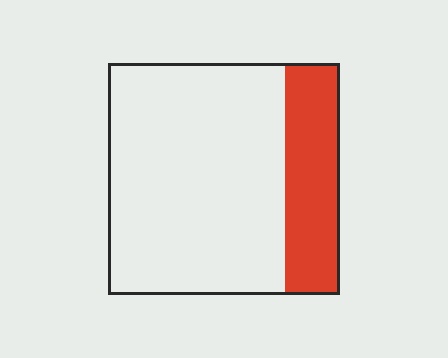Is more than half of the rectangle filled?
No.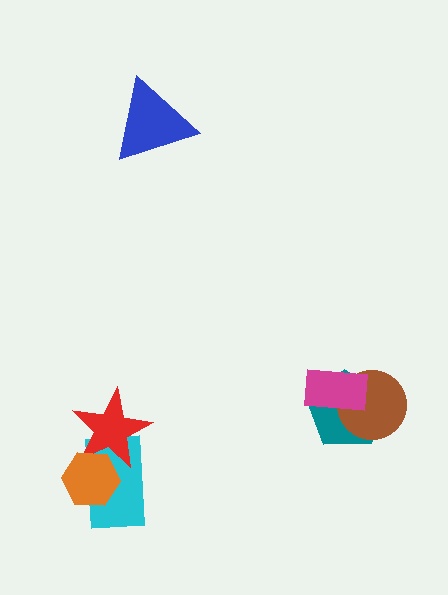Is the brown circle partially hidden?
Yes, it is partially covered by another shape.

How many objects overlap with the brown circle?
2 objects overlap with the brown circle.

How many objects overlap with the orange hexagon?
2 objects overlap with the orange hexagon.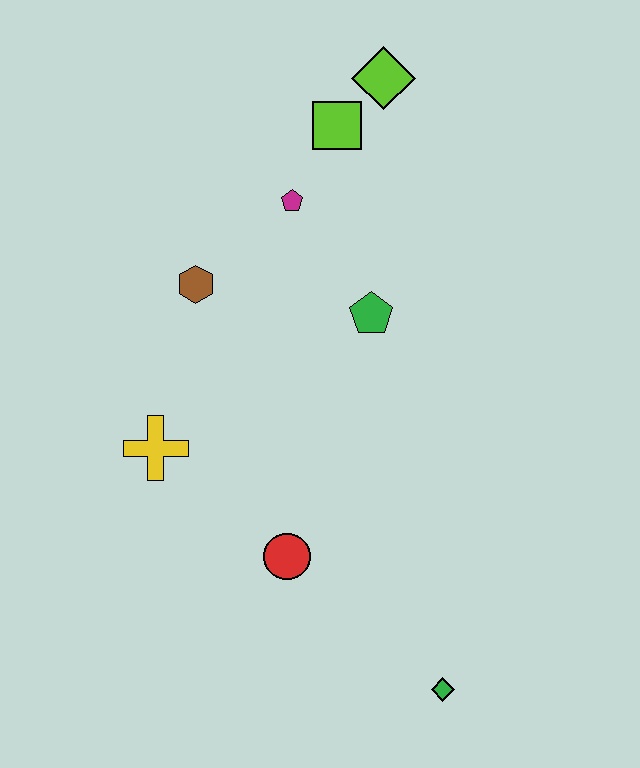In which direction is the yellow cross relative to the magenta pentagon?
The yellow cross is below the magenta pentagon.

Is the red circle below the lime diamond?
Yes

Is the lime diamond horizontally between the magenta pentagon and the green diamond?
Yes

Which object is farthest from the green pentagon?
The green diamond is farthest from the green pentagon.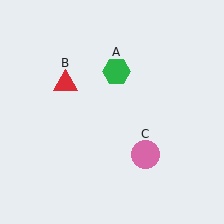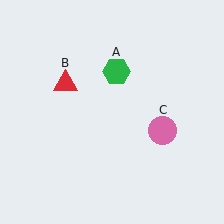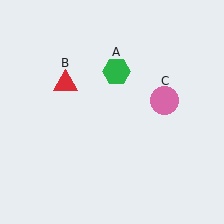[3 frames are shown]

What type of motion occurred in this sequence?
The pink circle (object C) rotated counterclockwise around the center of the scene.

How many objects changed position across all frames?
1 object changed position: pink circle (object C).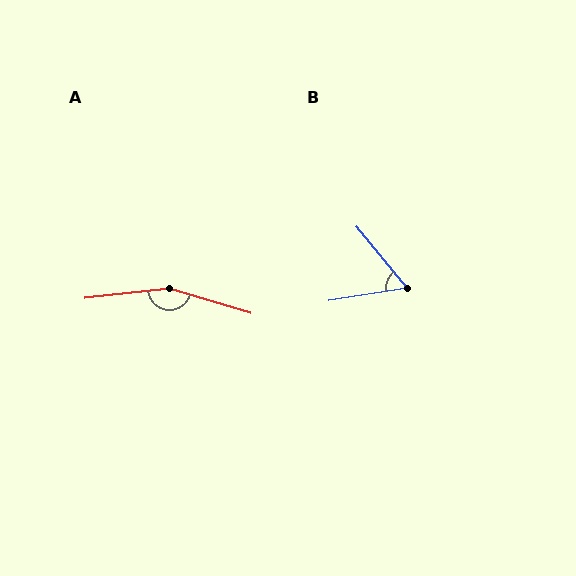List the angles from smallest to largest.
B (60°), A (157°).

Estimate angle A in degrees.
Approximately 157 degrees.